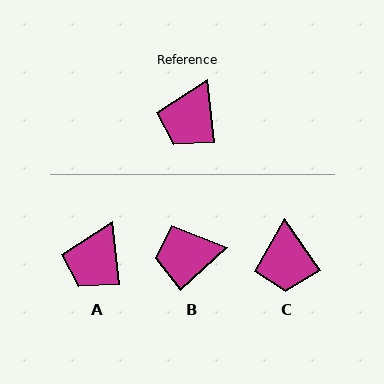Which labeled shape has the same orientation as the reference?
A.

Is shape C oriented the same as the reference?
No, it is off by about 28 degrees.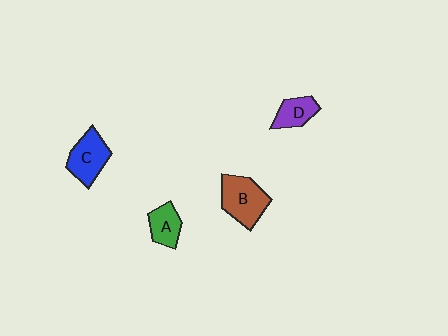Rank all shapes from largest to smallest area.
From largest to smallest: B (brown), C (blue), A (green), D (purple).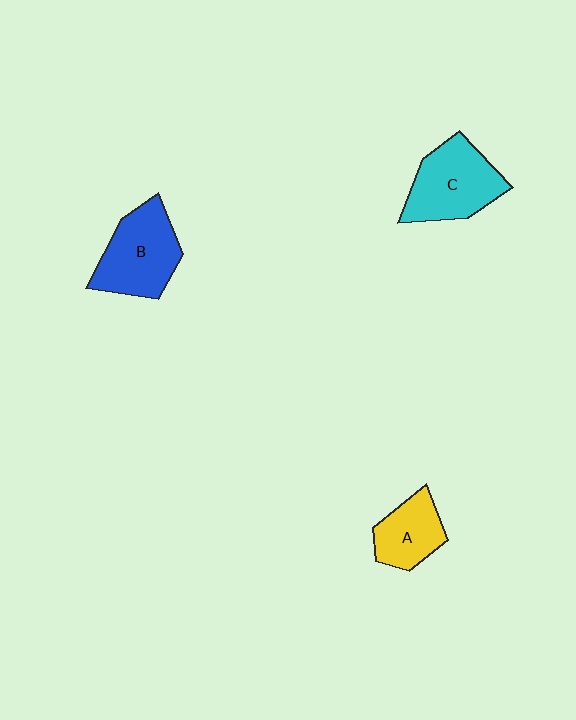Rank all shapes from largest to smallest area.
From largest to smallest: C (cyan), B (blue), A (yellow).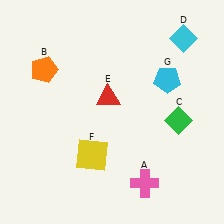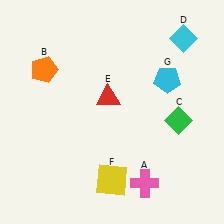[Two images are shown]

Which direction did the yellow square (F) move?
The yellow square (F) moved down.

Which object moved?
The yellow square (F) moved down.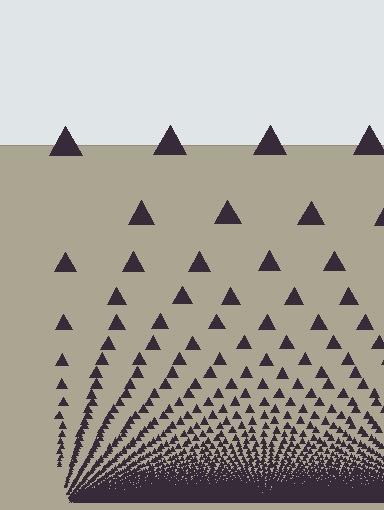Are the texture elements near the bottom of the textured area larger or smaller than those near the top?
Smaller. The gradient is inverted — elements near the bottom are smaller and denser.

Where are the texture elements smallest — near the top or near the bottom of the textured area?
Near the bottom.